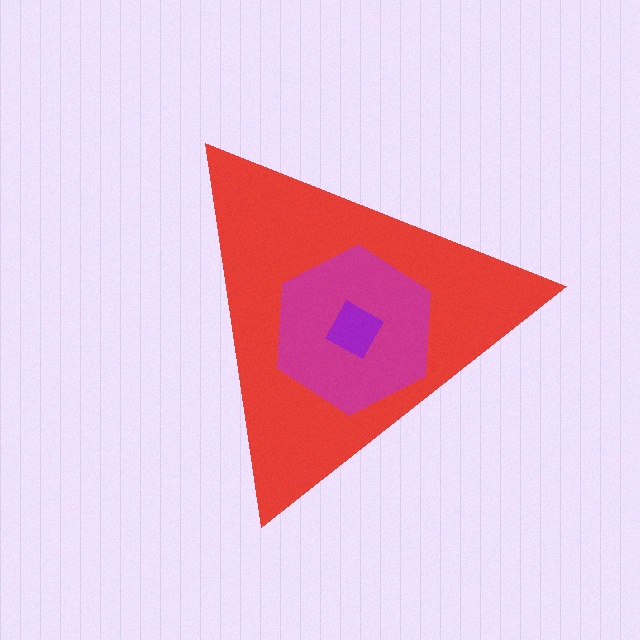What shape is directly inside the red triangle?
The magenta hexagon.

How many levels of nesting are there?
3.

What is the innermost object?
The purple square.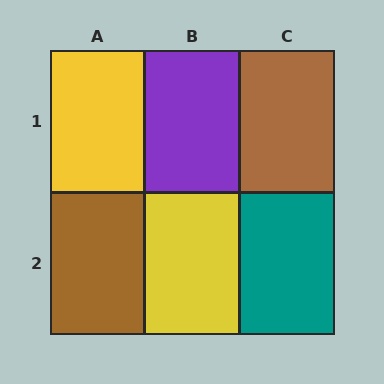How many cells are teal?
1 cell is teal.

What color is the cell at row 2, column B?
Yellow.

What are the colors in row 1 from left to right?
Yellow, purple, brown.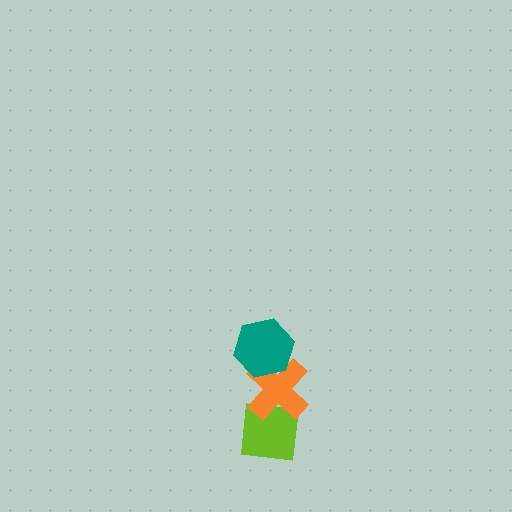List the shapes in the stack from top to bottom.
From top to bottom: the teal hexagon, the orange cross, the lime square.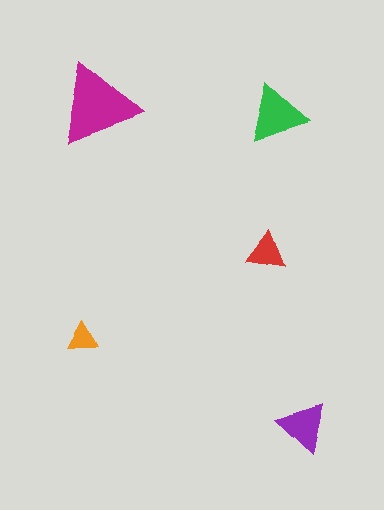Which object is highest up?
The magenta triangle is topmost.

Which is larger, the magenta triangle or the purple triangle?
The magenta one.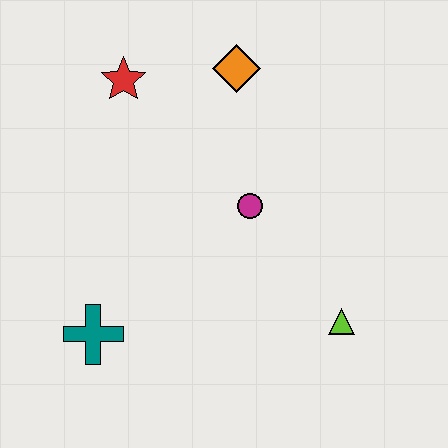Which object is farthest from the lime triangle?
The red star is farthest from the lime triangle.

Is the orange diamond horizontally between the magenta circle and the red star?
Yes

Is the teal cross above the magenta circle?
No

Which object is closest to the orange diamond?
The red star is closest to the orange diamond.